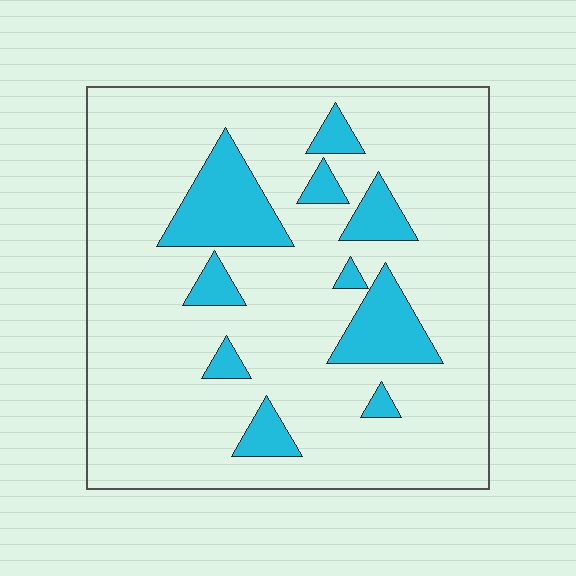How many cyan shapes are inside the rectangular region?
10.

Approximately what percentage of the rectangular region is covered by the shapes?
Approximately 15%.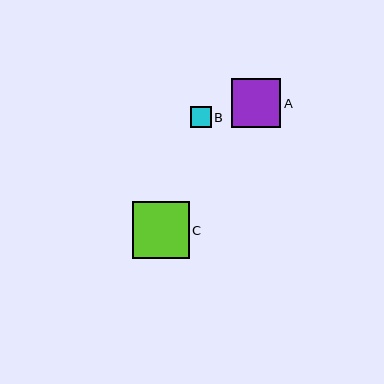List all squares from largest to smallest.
From largest to smallest: C, A, B.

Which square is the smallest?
Square B is the smallest with a size of approximately 21 pixels.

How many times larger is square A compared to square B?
Square A is approximately 2.4 times the size of square B.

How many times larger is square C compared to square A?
Square C is approximately 1.2 times the size of square A.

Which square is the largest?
Square C is the largest with a size of approximately 57 pixels.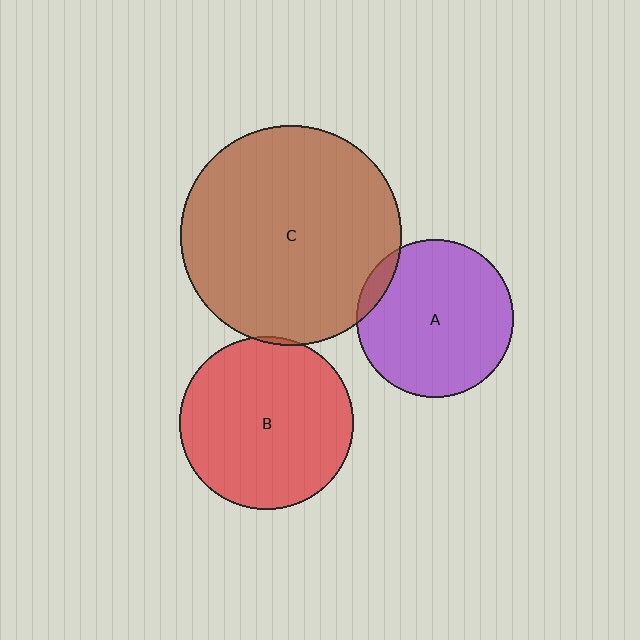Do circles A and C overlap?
Yes.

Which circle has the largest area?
Circle C (brown).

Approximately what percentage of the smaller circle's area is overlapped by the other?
Approximately 5%.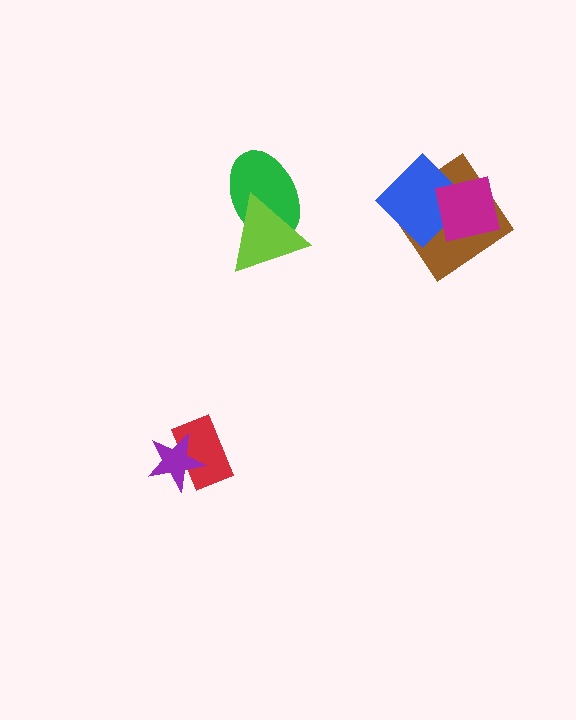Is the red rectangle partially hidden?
Yes, it is partially covered by another shape.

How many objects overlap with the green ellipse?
1 object overlaps with the green ellipse.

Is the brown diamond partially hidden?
Yes, it is partially covered by another shape.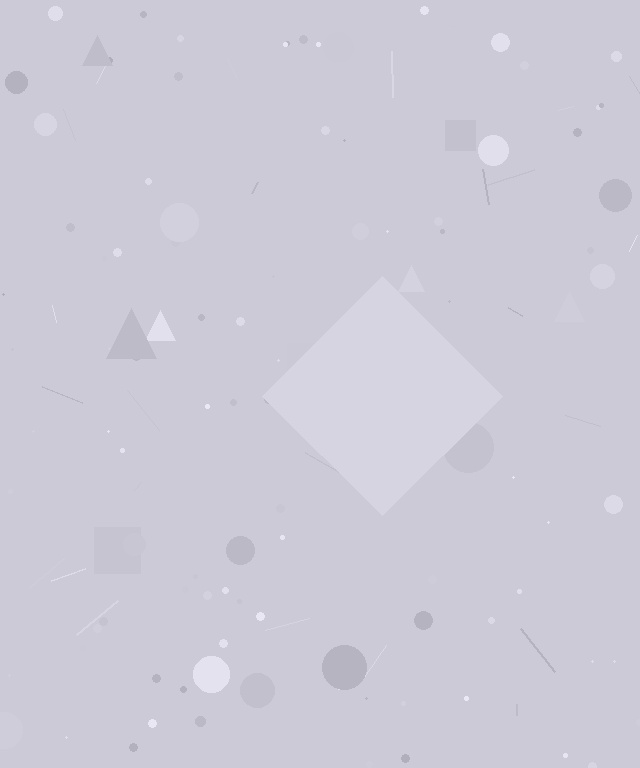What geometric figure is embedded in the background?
A diamond is embedded in the background.